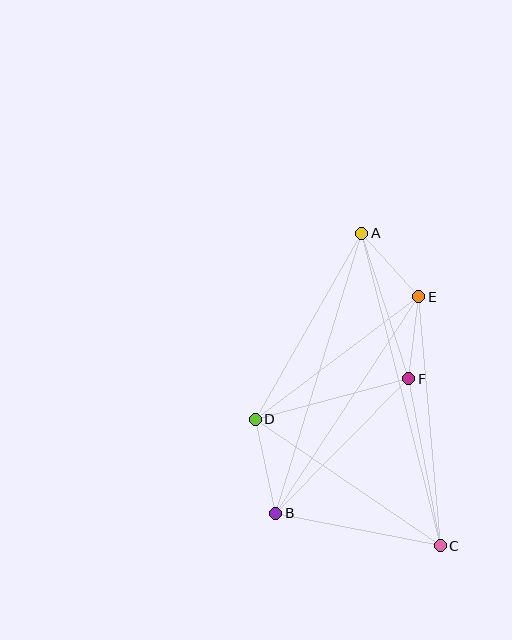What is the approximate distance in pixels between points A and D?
The distance between A and D is approximately 214 pixels.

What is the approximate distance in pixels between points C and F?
The distance between C and F is approximately 170 pixels.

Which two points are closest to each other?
Points E and F are closest to each other.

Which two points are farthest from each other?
Points A and C are farthest from each other.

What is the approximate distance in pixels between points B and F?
The distance between B and F is approximately 189 pixels.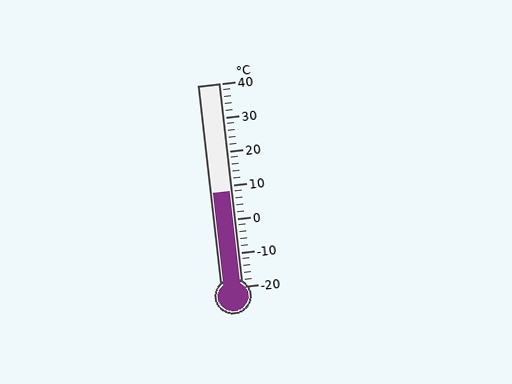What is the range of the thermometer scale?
The thermometer scale ranges from -20°C to 40°C.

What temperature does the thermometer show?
The thermometer shows approximately 8°C.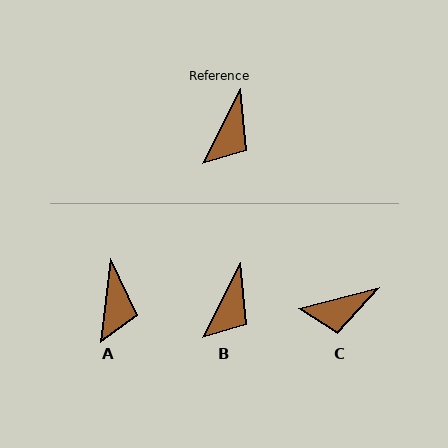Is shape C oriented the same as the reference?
No, it is off by about 48 degrees.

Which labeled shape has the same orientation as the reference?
B.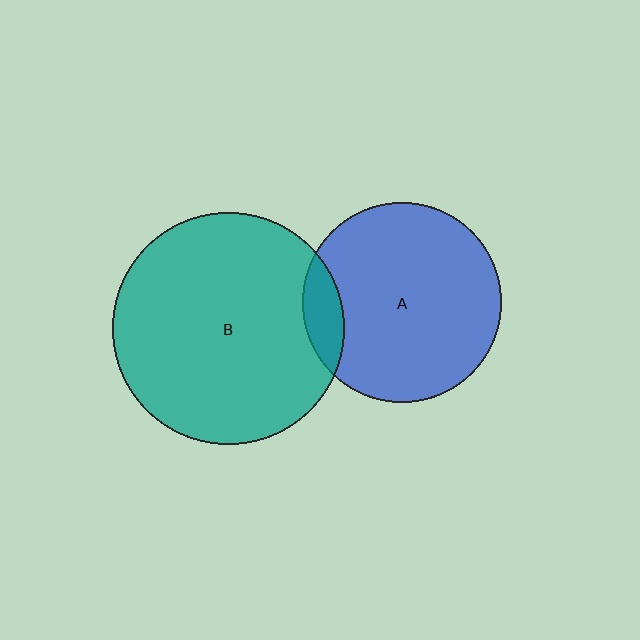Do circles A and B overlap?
Yes.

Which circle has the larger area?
Circle B (teal).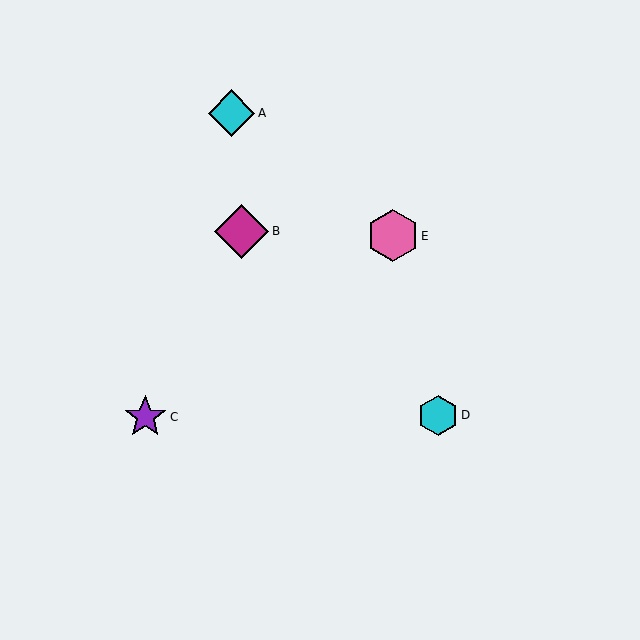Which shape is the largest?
The magenta diamond (labeled B) is the largest.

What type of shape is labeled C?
Shape C is a purple star.